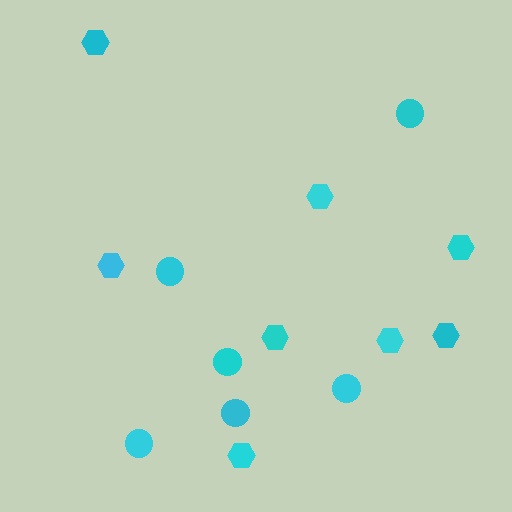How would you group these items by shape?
There are 2 groups: one group of hexagons (8) and one group of circles (6).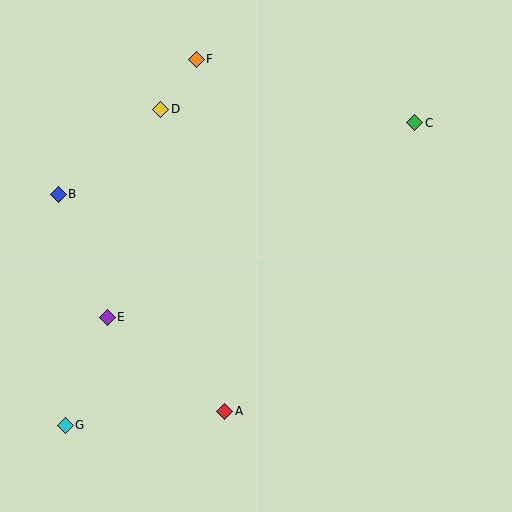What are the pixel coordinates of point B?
Point B is at (58, 194).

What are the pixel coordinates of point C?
Point C is at (415, 123).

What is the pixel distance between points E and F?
The distance between E and F is 273 pixels.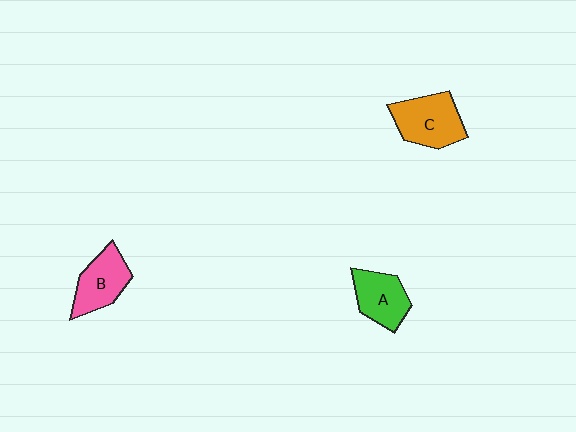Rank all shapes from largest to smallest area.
From largest to smallest: C (orange), B (pink), A (green).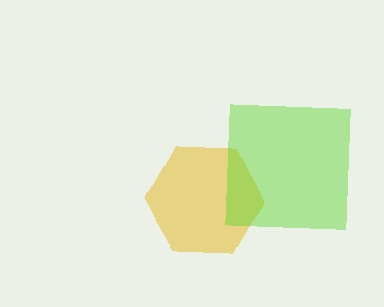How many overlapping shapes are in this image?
There are 2 overlapping shapes in the image.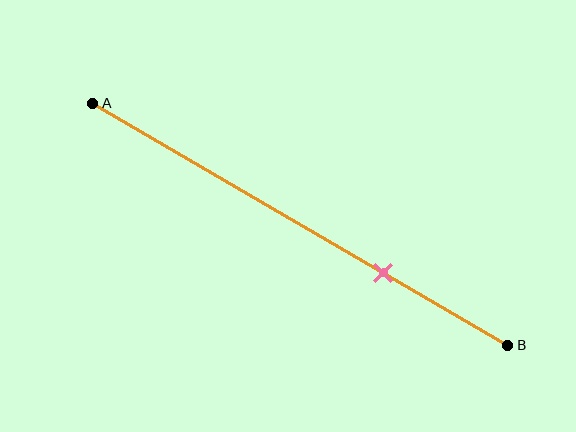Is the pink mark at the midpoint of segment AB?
No, the mark is at about 70% from A, not at the 50% midpoint.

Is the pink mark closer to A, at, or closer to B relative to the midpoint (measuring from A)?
The pink mark is closer to point B than the midpoint of segment AB.